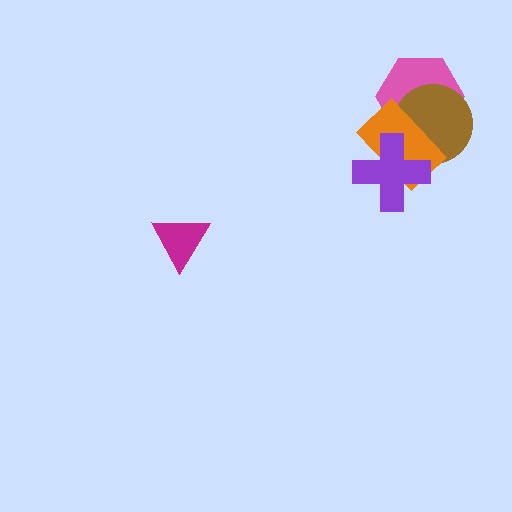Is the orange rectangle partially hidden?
Yes, it is partially covered by another shape.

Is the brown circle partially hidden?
Yes, it is partially covered by another shape.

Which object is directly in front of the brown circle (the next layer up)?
The orange rectangle is directly in front of the brown circle.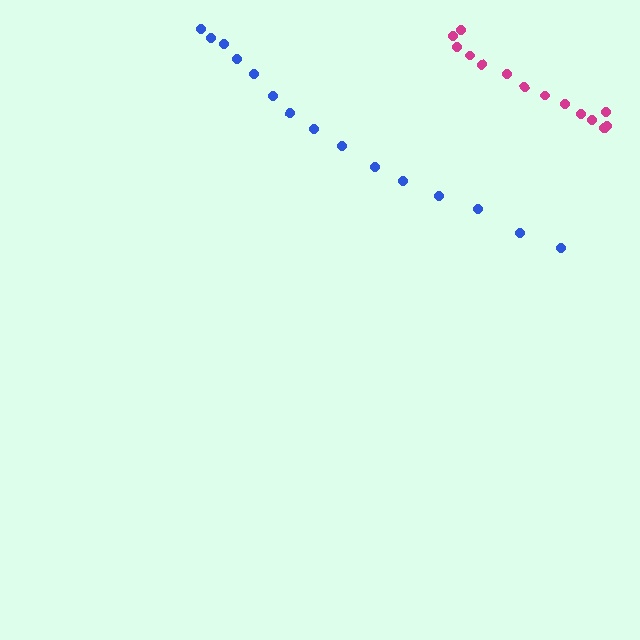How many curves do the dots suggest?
There are 2 distinct paths.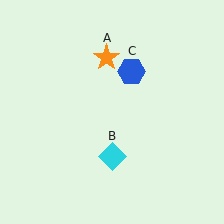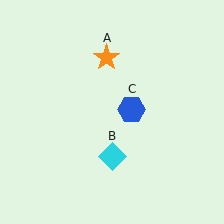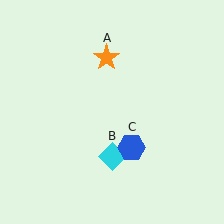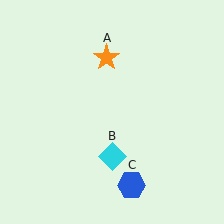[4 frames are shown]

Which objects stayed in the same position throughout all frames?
Orange star (object A) and cyan diamond (object B) remained stationary.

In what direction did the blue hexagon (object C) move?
The blue hexagon (object C) moved down.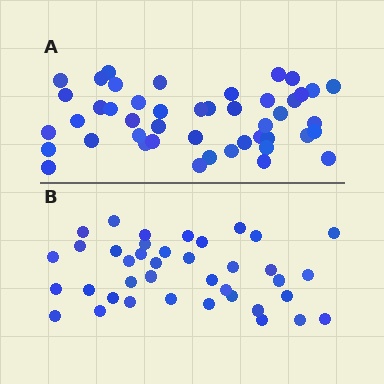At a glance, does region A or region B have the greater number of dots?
Region A (the top region) has more dots.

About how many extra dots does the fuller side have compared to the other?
Region A has roughly 8 or so more dots than region B.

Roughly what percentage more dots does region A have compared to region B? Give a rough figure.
About 20% more.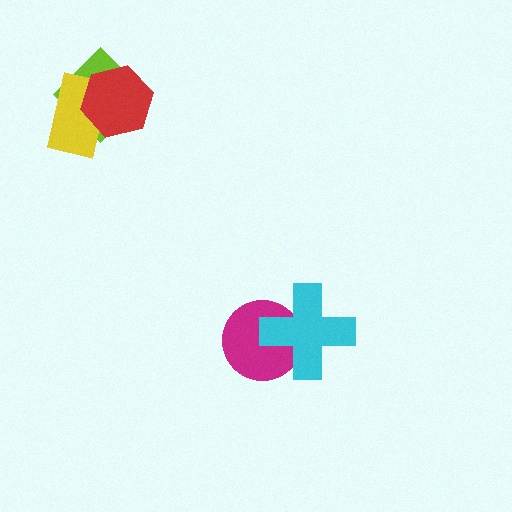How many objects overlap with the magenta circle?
1 object overlaps with the magenta circle.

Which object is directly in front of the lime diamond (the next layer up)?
The yellow rectangle is directly in front of the lime diamond.